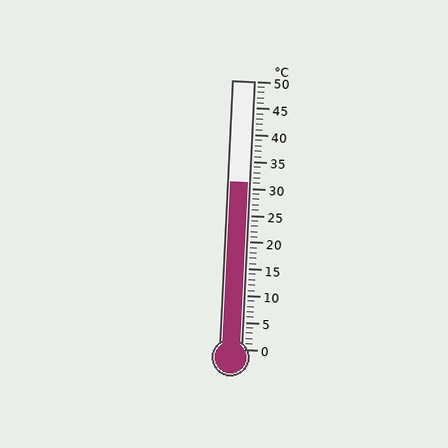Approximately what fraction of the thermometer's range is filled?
The thermometer is filled to approximately 60% of its range.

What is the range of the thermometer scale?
The thermometer scale ranges from 0°C to 50°C.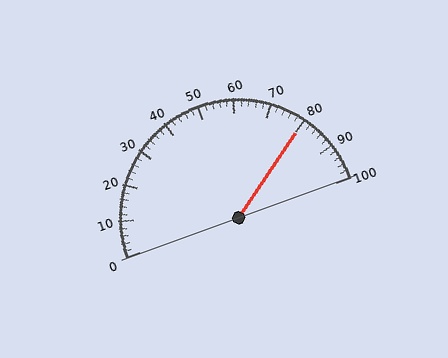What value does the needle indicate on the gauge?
The needle indicates approximately 80.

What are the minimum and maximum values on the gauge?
The gauge ranges from 0 to 100.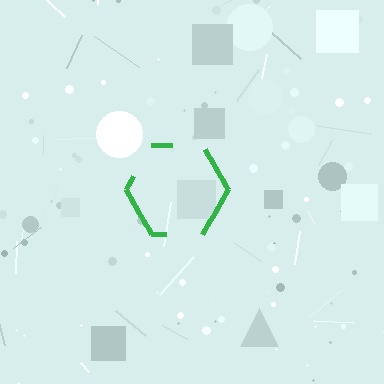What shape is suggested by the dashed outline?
The dashed outline suggests a hexagon.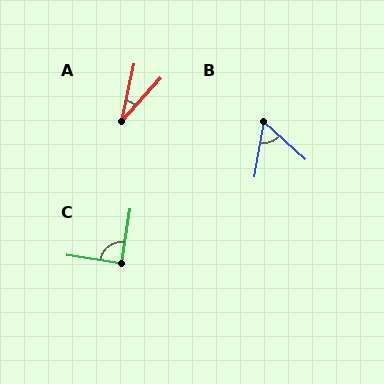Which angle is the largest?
C, at approximately 90 degrees.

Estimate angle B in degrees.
Approximately 58 degrees.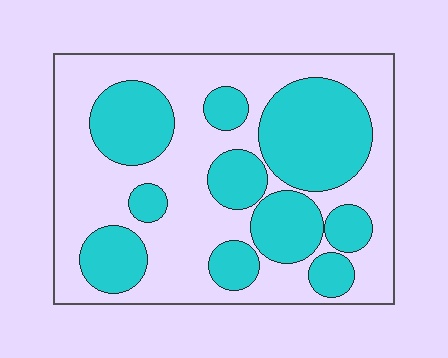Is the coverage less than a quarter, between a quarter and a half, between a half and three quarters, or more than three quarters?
Between a quarter and a half.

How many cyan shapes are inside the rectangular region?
10.